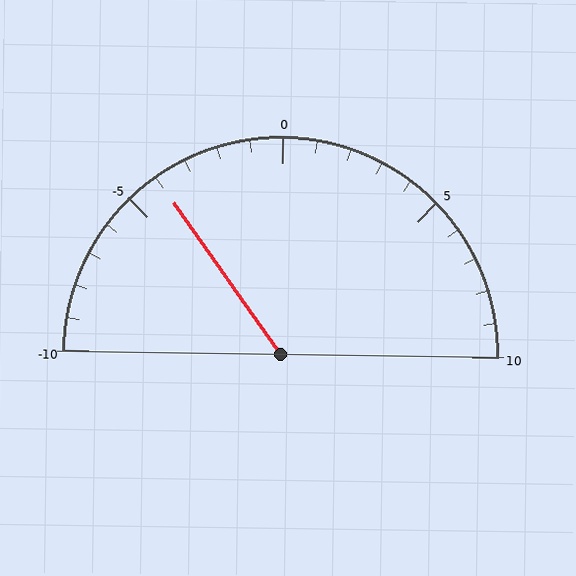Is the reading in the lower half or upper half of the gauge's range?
The reading is in the lower half of the range (-10 to 10).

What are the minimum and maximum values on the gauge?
The gauge ranges from -10 to 10.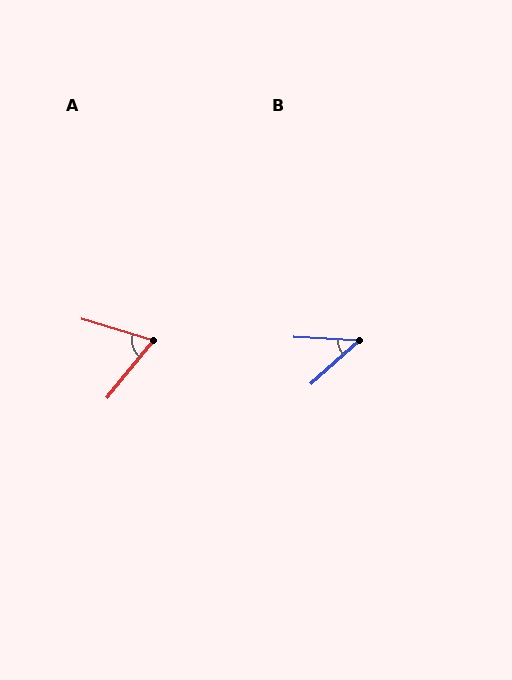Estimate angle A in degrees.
Approximately 68 degrees.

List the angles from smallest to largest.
B (45°), A (68°).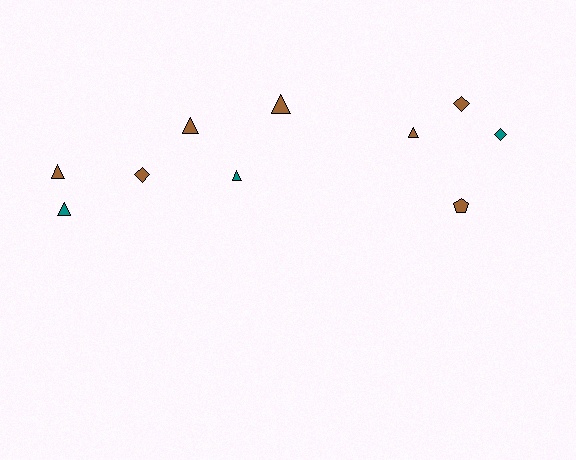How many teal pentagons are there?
There are no teal pentagons.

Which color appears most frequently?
Brown, with 7 objects.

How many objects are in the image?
There are 10 objects.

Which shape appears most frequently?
Triangle, with 6 objects.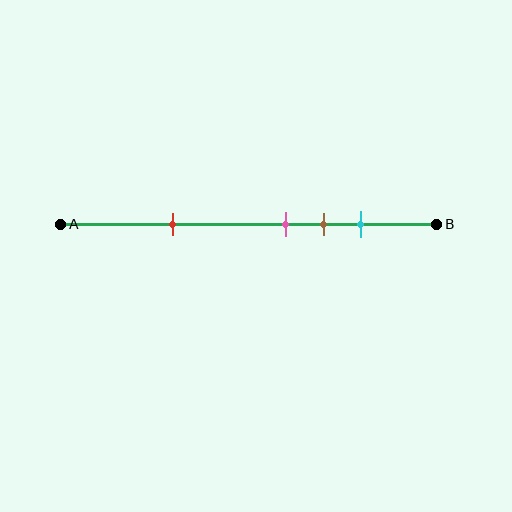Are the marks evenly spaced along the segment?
No, the marks are not evenly spaced.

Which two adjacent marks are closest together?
The pink and brown marks are the closest adjacent pair.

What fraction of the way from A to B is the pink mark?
The pink mark is approximately 60% (0.6) of the way from A to B.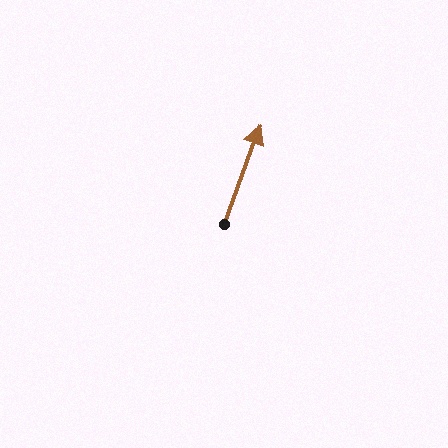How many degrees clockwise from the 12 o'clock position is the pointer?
Approximately 20 degrees.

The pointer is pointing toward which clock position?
Roughly 1 o'clock.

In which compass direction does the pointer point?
North.